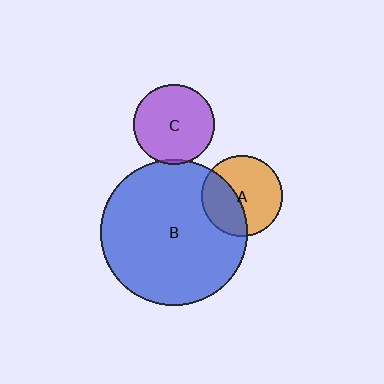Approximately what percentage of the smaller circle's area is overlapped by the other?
Approximately 5%.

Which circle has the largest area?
Circle B (blue).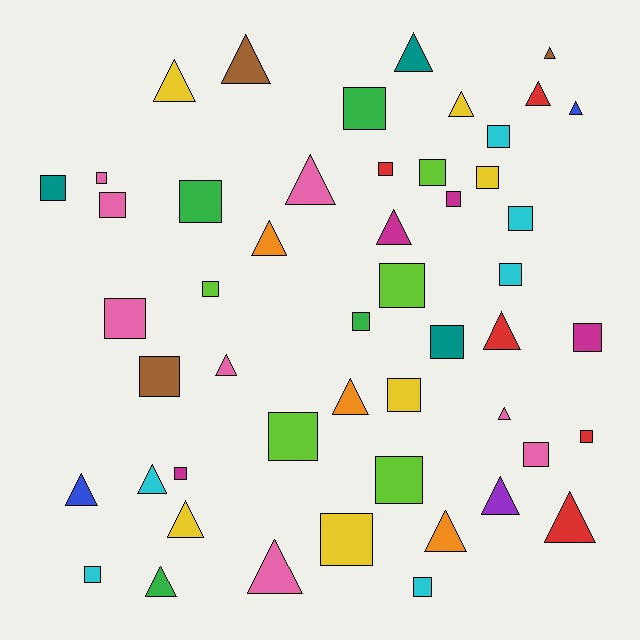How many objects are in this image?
There are 50 objects.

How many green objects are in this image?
There are 4 green objects.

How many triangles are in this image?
There are 22 triangles.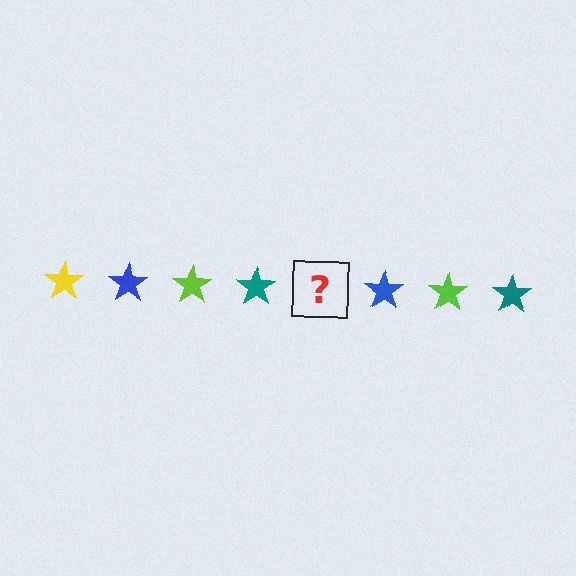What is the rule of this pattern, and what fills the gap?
The rule is that the pattern cycles through yellow, blue, lime, teal stars. The gap should be filled with a yellow star.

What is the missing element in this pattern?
The missing element is a yellow star.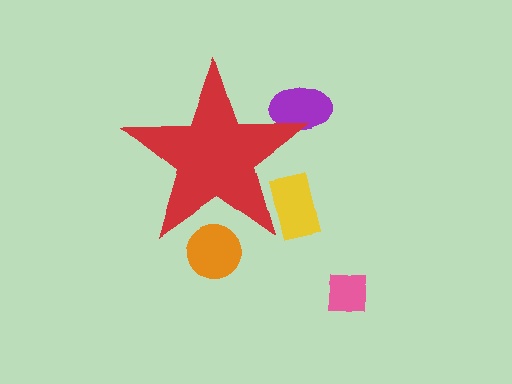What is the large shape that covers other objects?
A red star.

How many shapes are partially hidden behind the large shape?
3 shapes are partially hidden.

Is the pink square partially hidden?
No, the pink square is fully visible.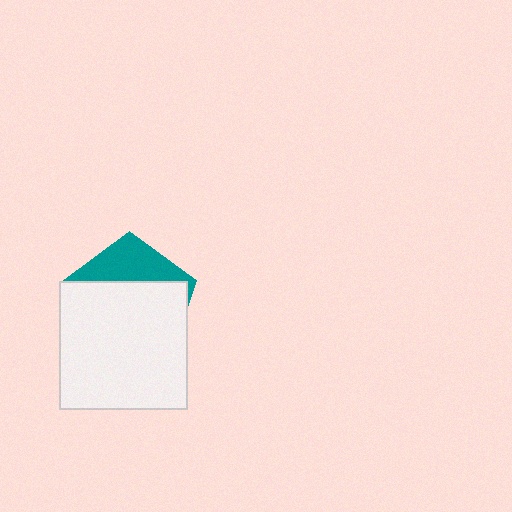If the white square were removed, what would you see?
You would see the complete teal pentagon.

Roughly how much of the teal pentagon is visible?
A small part of it is visible (roughly 30%).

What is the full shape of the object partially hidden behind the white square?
The partially hidden object is a teal pentagon.